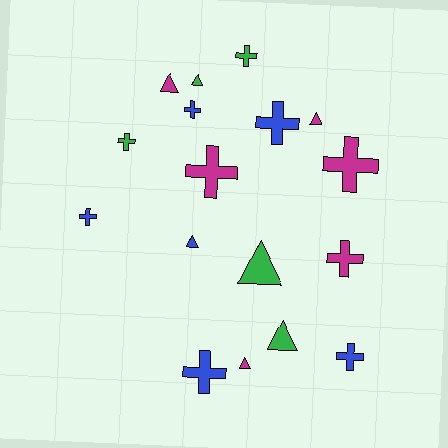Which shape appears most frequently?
Cross, with 10 objects.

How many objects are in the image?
There are 17 objects.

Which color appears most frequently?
Blue, with 6 objects.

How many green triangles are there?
There are 3 green triangles.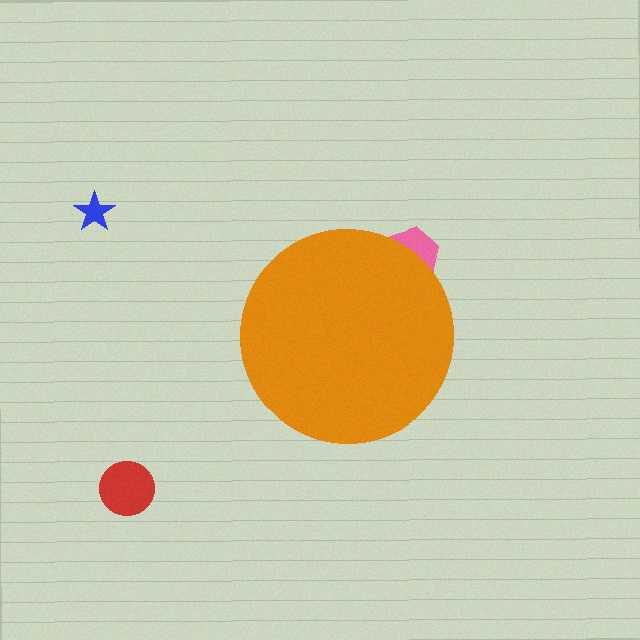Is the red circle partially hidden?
No, the red circle is fully visible.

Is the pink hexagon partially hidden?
Yes, the pink hexagon is partially hidden behind the orange circle.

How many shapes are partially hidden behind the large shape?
1 shape is partially hidden.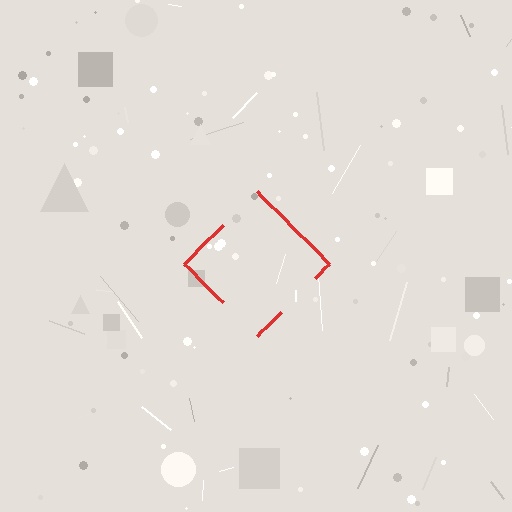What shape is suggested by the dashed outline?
The dashed outline suggests a diamond.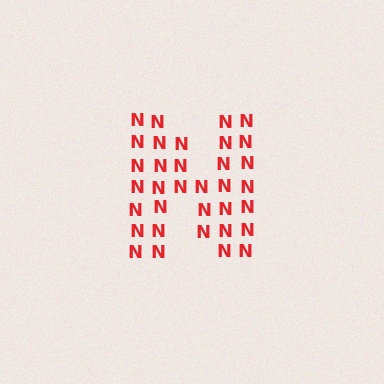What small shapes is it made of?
It is made of small letter N's.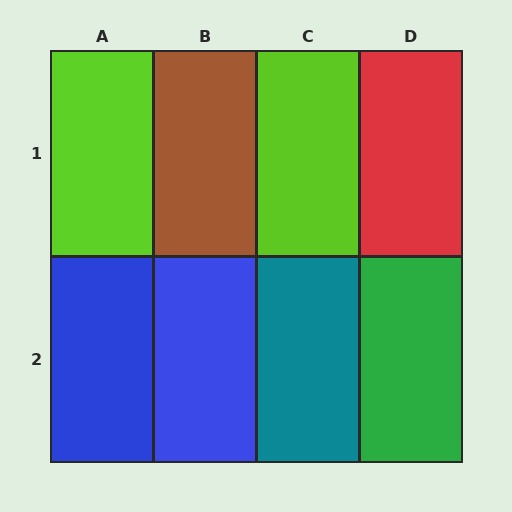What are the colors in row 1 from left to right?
Lime, brown, lime, red.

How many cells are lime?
2 cells are lime.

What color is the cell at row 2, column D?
Green.